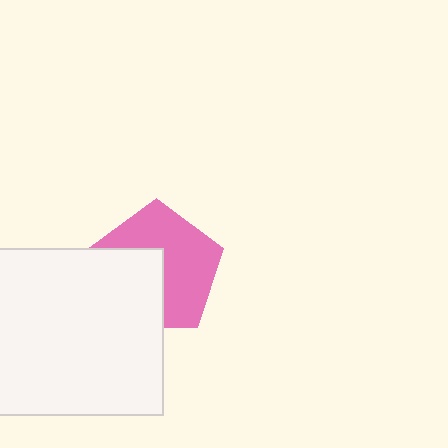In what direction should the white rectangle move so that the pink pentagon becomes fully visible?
The white rectangle should move toward the lower-left. That is the shortest direction to clear the overlap and leave the pink pentagon fully visible.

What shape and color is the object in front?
The object in front is a white rectangle.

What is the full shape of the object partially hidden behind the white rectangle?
The partially hidden object is a pink pentagon.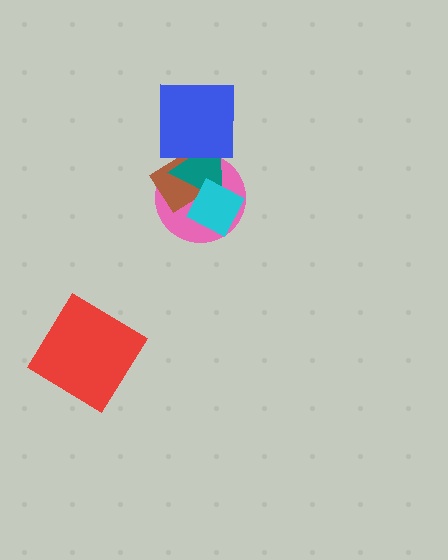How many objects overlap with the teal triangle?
4 objects overlap with the teal triangle.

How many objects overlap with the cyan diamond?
3 objects overlap with the cyan diamond.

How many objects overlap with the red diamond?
0 objects overlap with the red diamond.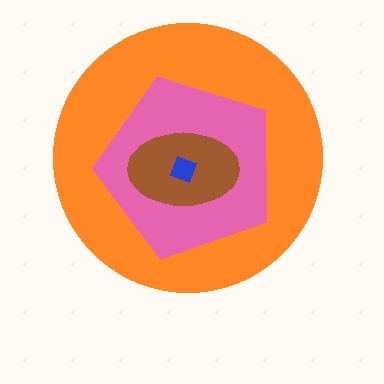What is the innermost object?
The blue diamond.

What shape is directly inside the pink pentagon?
The brown ellipse.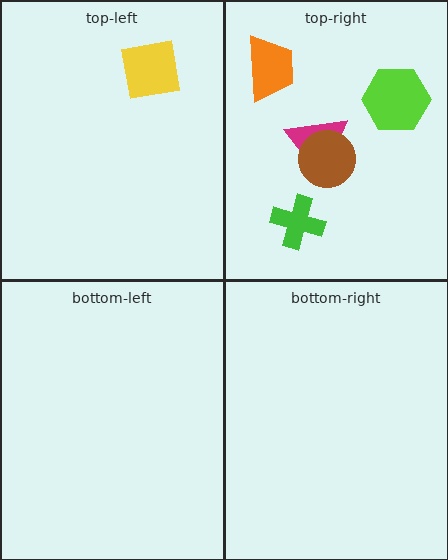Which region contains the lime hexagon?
The top-right region.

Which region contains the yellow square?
The top-left region.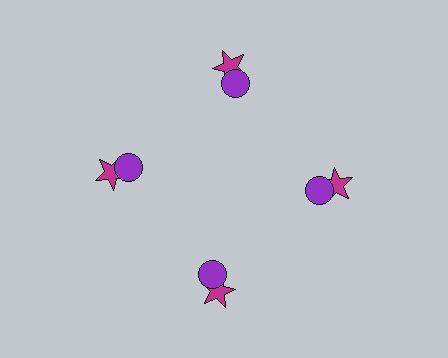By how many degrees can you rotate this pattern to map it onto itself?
The pattern maps onto itself every 90 degrees of rotation.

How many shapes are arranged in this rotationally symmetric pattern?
There are 8 shapes, arranged in 4 groups of 2.